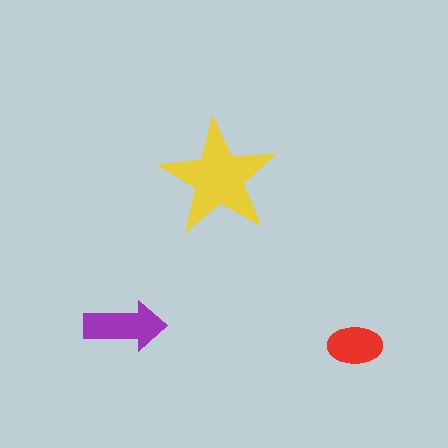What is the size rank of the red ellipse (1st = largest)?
3rd.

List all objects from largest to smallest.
The yellow star, the purple arrow, the red ellipse.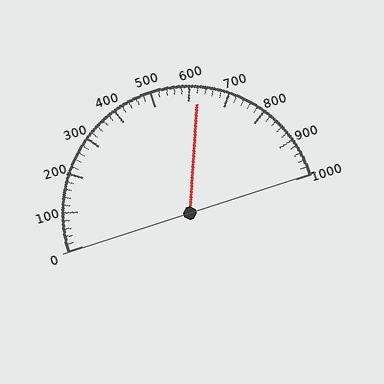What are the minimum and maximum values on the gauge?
The gauge ranges from 0 to 1000.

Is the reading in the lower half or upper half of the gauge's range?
The reading is in the upper half of the range (0 to 1000).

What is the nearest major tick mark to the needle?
The nearest major tick mark is 600.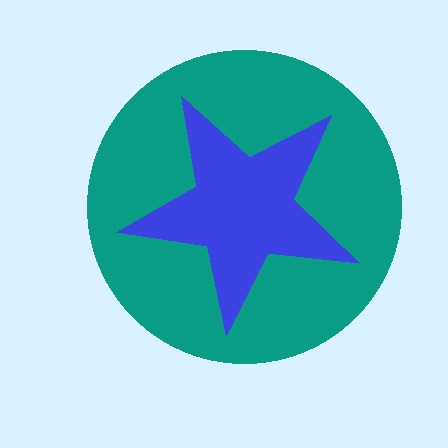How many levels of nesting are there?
2.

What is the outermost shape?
The teal circle.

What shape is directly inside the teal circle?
The blue star.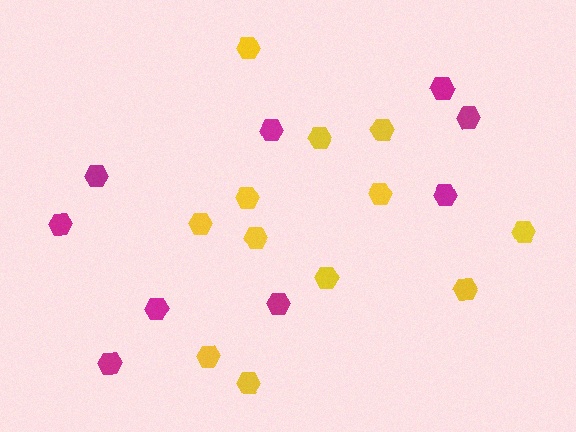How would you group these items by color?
There are 2 groups: one group of magenta hexagons (9) and one group of yellow hexagons (12).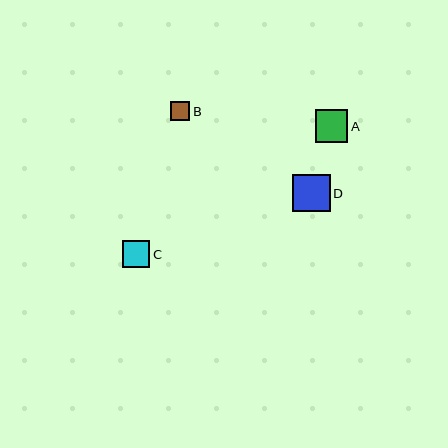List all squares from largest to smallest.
From largest to smallest: D, A, C, B.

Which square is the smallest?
Square B is the smallest with a size of approximately 19 pixels.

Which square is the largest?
Square D is the largest with a size of approximately 37 pixels.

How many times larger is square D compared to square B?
Square D is approximately 1.9 times the size of square B.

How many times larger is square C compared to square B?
Square C is approximately 1.4 times the size of square B.